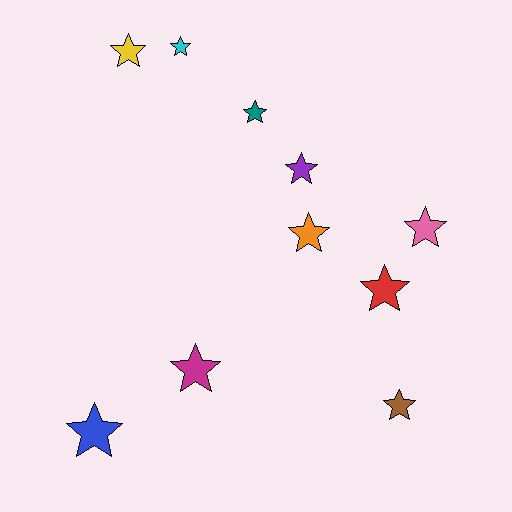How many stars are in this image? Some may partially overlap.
There are 10 stars.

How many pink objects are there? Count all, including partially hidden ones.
There is 1 pink object.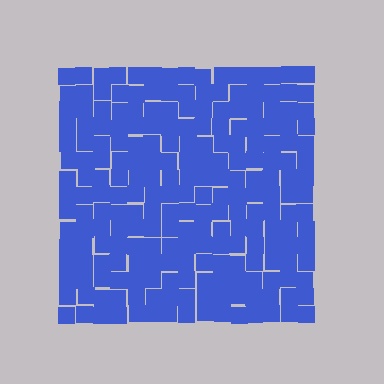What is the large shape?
The large shape is a square.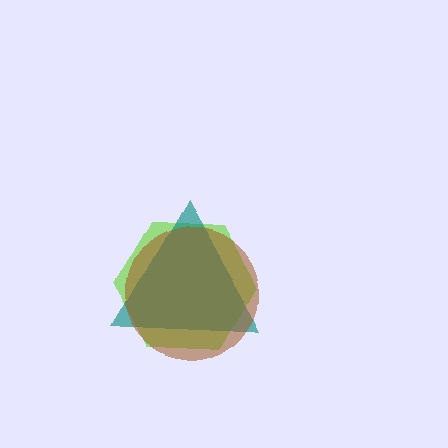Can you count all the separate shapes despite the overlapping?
Yes, there are 3 separate shapes.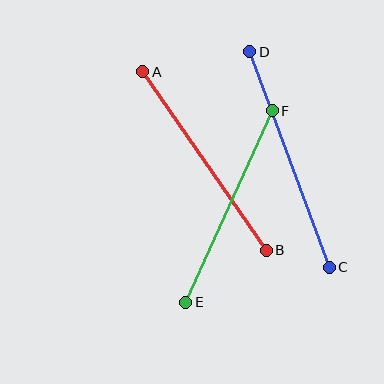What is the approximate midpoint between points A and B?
The midpoint is at approximately (204, 161) pixels.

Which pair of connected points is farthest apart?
Points C and D are farthest apart.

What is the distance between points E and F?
The distance is approximately 210 pixels.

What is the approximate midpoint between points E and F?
The midpoint is at approximately (229, 206) pixels.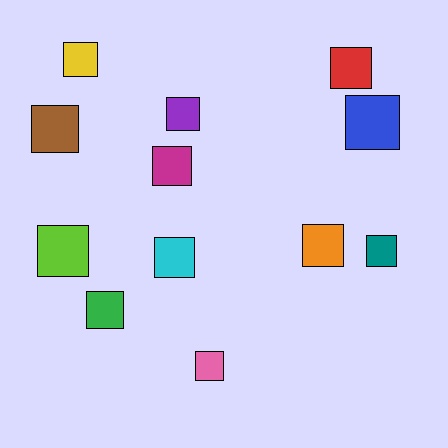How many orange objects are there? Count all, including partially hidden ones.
There is 1 orange object.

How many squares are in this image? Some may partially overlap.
There are 12 squares.